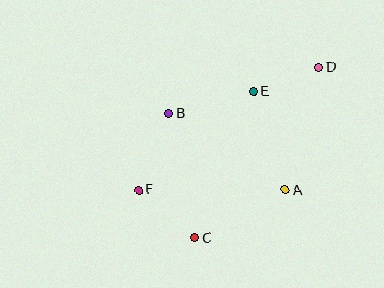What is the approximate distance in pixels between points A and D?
The distance between A and D is approximately 127 pixels.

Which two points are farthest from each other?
Points D and F are farthest from each other.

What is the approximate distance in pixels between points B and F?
The distance between B and F is approximately 82 pixels.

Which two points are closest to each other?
Points D and E are closest to each other.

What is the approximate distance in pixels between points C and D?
The distance between C and D is approximately 211 pixels.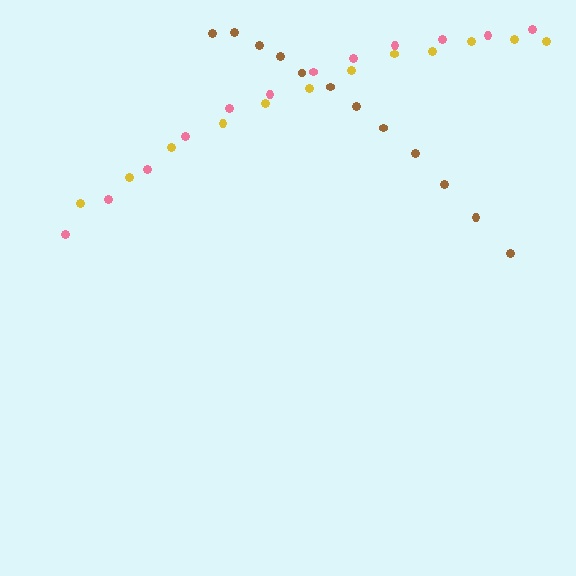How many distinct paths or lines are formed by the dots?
There are 3 distinct paths.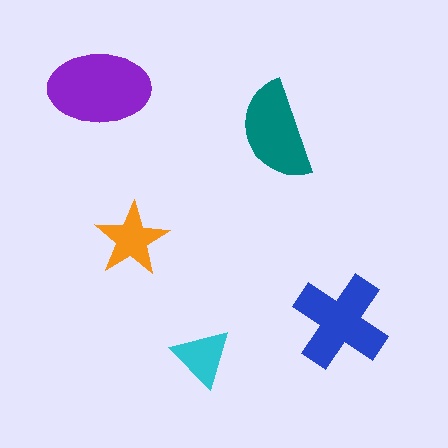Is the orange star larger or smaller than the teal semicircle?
Smaller.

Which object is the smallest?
The cyan triangle.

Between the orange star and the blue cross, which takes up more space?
The blue cross.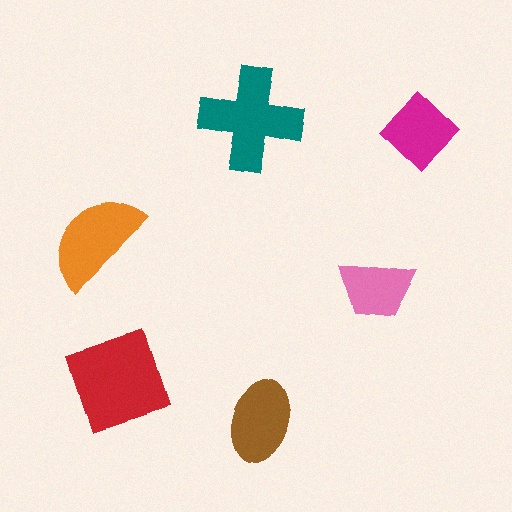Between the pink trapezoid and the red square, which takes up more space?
The red square.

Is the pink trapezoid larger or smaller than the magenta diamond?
Smaller.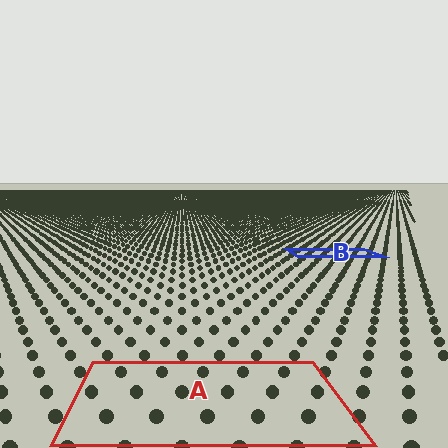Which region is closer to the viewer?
Region A is closer. The texture elements there are larger and more spread out.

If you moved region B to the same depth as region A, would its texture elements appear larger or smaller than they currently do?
They would appear larger. At a closer depth, the same texture elements are projected at a bigger on-screen size.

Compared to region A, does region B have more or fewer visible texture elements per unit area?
Region B has more texture elements per unit area — they are packed more densely because it is farther away.